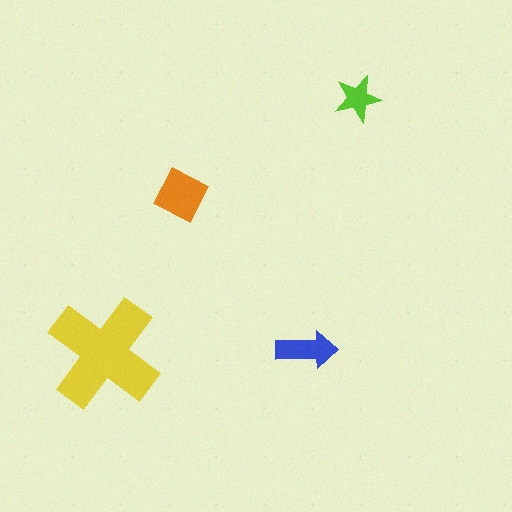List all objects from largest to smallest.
The yellow cross, the orange diamond, the blue arrow, the lime star.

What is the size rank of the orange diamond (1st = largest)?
2nd.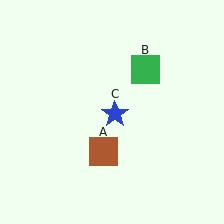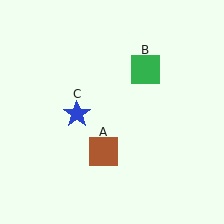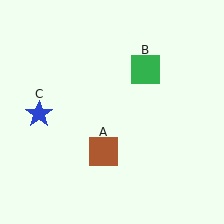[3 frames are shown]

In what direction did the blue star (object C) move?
The blue star (object C) moved left.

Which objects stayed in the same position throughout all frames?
Brown square (object A) and green square (object B) remained stationary.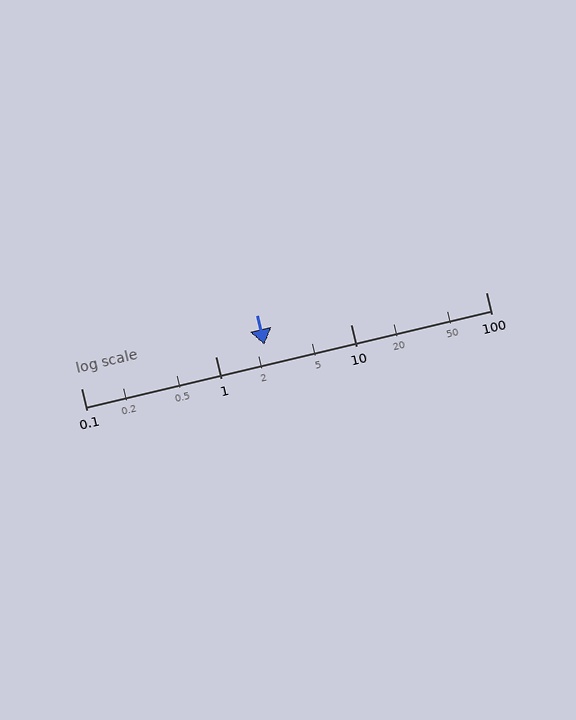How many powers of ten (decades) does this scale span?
The scale spans 3 decades, from 0.1 to 100.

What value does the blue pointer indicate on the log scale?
The pointer indicates approximately 2.3.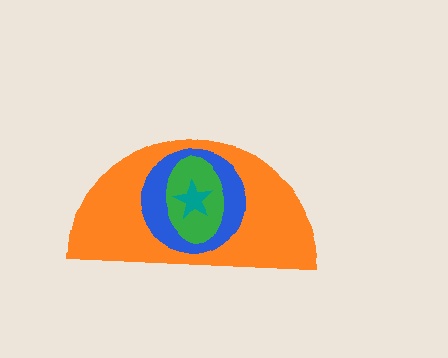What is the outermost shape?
The orange semicircle.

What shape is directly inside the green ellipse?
The teal star.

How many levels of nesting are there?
4.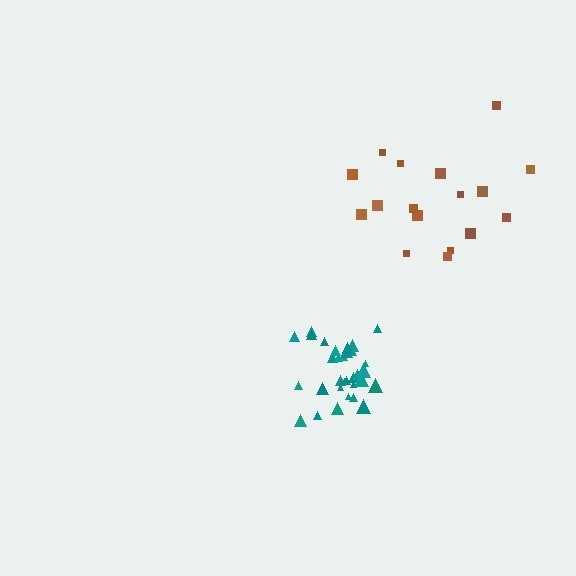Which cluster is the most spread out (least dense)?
Brown.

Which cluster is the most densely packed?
Teal.